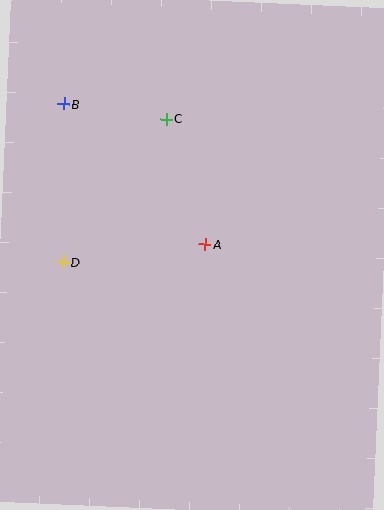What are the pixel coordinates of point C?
Point C is at (166, 119).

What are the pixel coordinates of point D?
Point D is at (63, 262).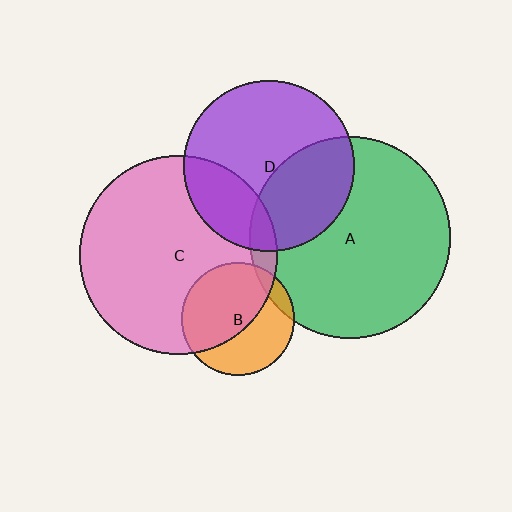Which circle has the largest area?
Circle A (green).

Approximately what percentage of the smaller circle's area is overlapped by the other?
Approximately 55%.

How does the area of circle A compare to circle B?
Approximately 3.2 times.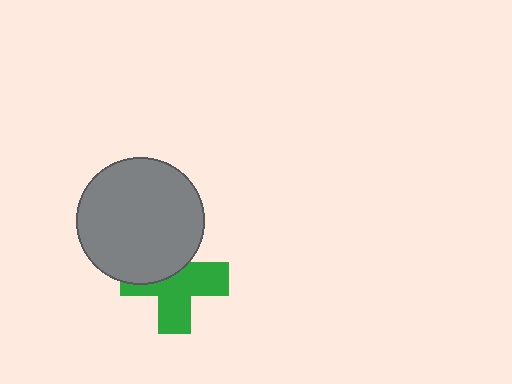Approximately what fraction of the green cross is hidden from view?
Roughly 41% of the green cross is hidden behind the gray circle.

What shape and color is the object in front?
The object in front is a gray circle.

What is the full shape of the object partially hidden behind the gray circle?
The partially hidden object is a green cross.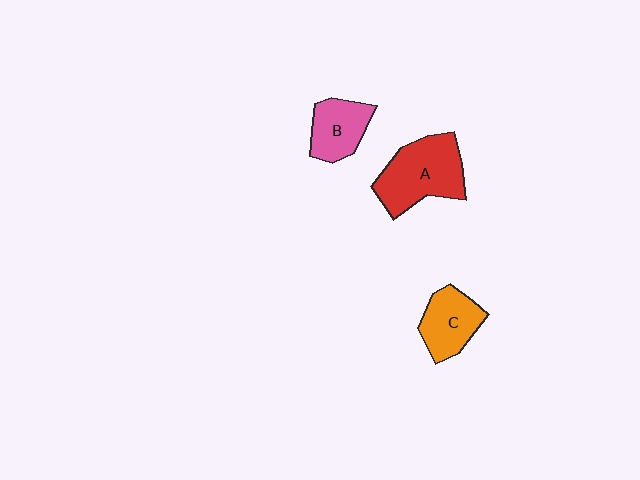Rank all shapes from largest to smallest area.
From largest to smallest: A (red), C (orange), B (pink).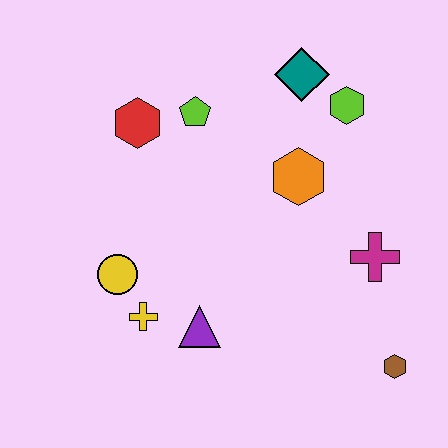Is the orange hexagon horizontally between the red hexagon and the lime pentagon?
No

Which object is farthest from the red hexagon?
The brown hexagon is farthest from the red hexagon.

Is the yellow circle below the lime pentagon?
Yes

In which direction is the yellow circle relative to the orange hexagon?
The yellow circle is to the left of the orange hexagon.